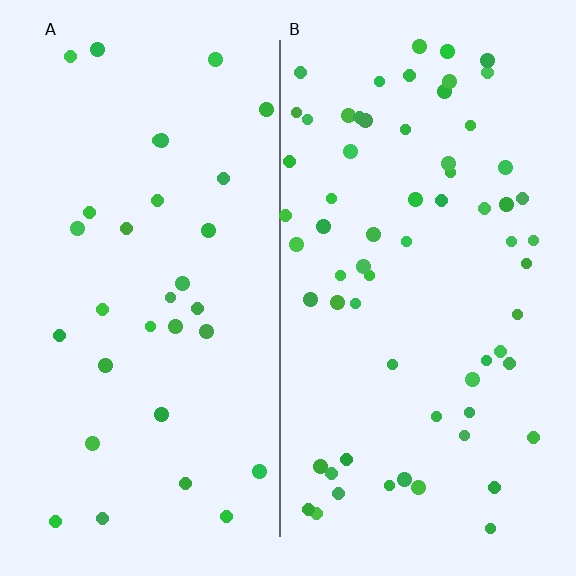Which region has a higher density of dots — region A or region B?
B (the right).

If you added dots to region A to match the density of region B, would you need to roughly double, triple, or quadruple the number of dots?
Approximately double.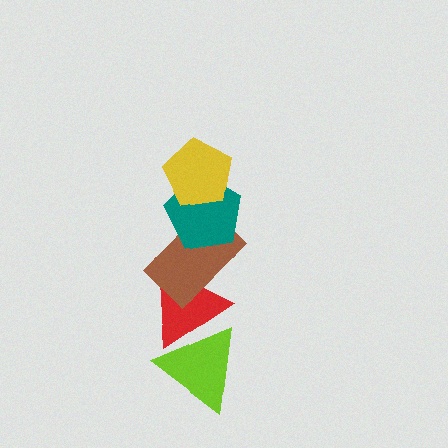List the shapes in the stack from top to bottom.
From top to bottom: the yellow pentagon, the teal pentagon, the brown rectangle, the red triangle, the lime triangle.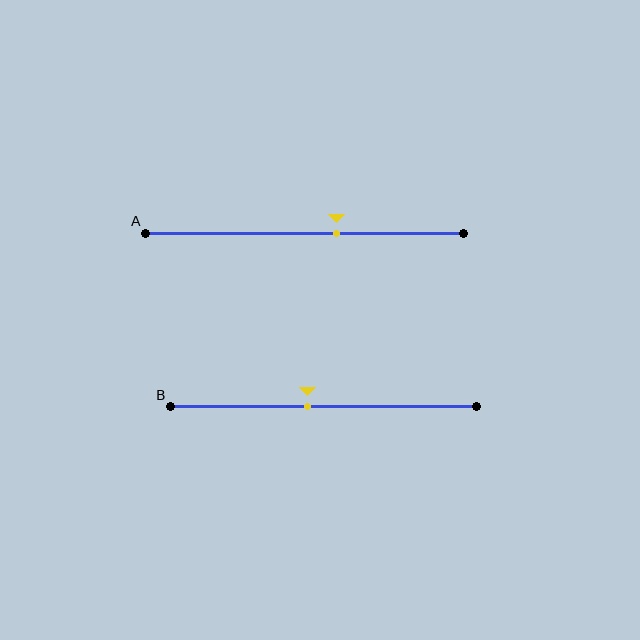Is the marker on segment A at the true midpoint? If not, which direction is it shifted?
No, the marker on segment A is shifted to the right by about 10% of the segment length.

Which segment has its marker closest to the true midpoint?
Segment B has its marker closest to the true midpoint.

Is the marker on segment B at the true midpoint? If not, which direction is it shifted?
No, the marker on segment B is shifted to the left by about 5% of the segment length.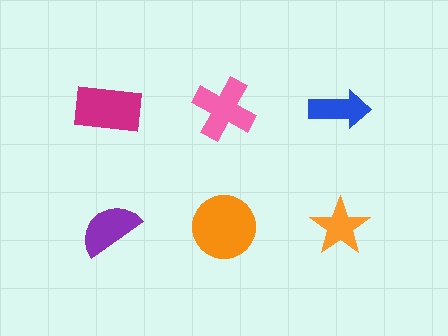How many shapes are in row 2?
3 shapes.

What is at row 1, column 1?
A magenta rectangle.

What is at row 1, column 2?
A pink cross.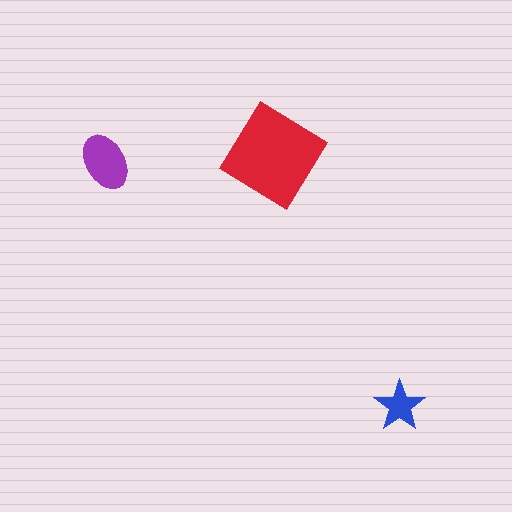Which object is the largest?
The red diamond.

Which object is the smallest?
The blue star.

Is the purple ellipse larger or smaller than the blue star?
Larger.